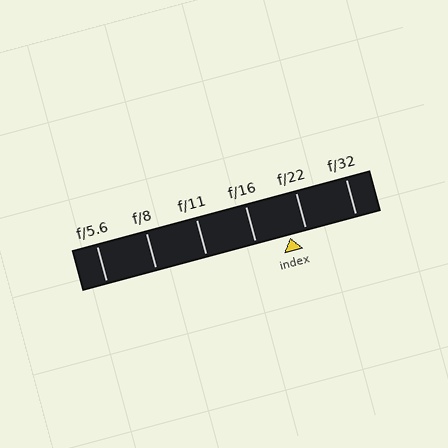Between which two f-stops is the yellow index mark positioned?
The index mark is between f/16 and f/22.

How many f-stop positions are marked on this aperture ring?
There are 6 f-stop positions marked.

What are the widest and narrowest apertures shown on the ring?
The widest aperture shown is f/5.6 and the narrowest is f/32.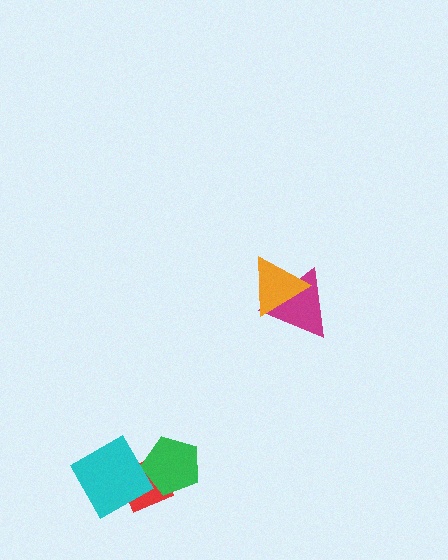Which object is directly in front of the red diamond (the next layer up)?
The green pentagon is directly in front of the red diamond.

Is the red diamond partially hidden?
Yes, it is partially covered by another shape.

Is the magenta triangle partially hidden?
Yes, it is partially covered by another shape.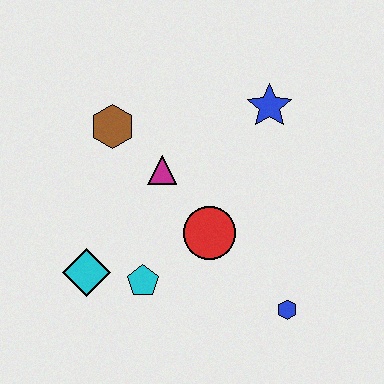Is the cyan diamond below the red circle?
Yes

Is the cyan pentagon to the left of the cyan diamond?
No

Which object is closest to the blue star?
The magenta triangle is closest to the blue star.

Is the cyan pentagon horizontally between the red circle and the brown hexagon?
Yes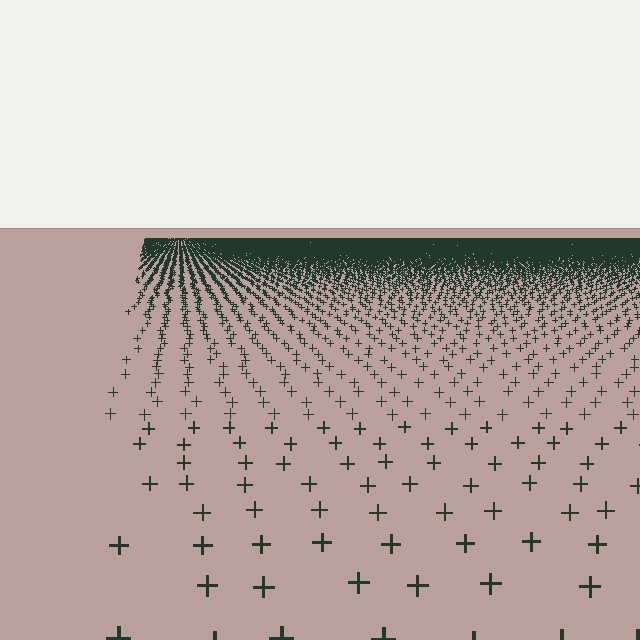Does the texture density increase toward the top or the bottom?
Density increases toward the top.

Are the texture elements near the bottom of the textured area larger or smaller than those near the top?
Larger. Near the bottom, elements are closer to the viewer and appear at a bigger on-screen size.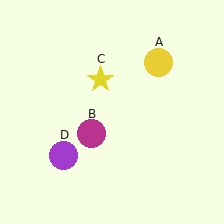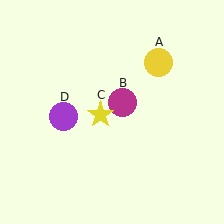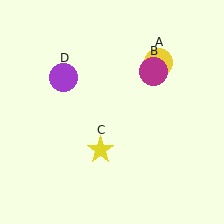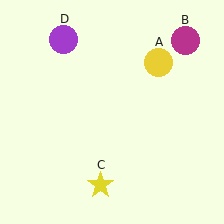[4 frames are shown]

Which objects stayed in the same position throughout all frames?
Yellow circle (object A) remained stationary.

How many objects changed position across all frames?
3 objects changed position: magenta circle (object B), yellow star (object C), purple circle (object D).